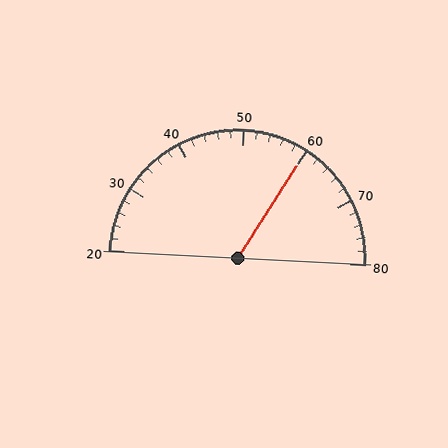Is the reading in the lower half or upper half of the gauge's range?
The reading is in the upper half of the range (20 to 80).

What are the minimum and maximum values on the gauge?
The gauge ranges from 20 to 80.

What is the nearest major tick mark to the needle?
The nearest major tick mark is 60.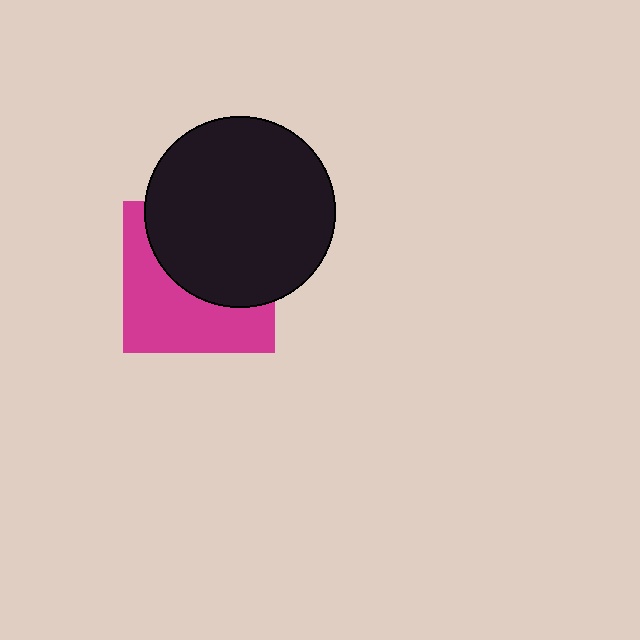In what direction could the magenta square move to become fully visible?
The magenta square could move down. That would shift it out from behind the black circle entirely.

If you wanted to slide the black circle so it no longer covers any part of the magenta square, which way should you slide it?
Slide it up — that is the most direct way to separate the two shapes.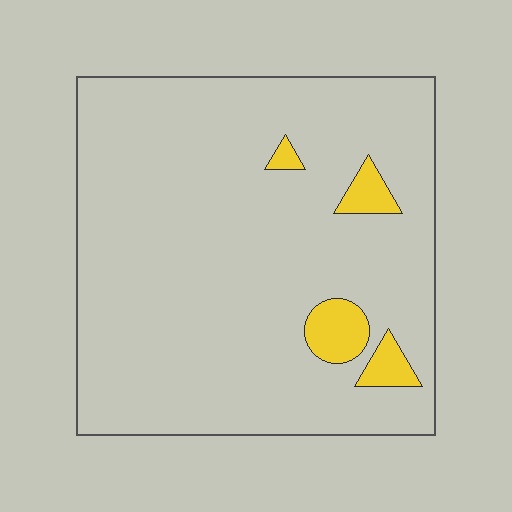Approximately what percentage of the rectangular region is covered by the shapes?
Approximately 5%.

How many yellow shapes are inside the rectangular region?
4.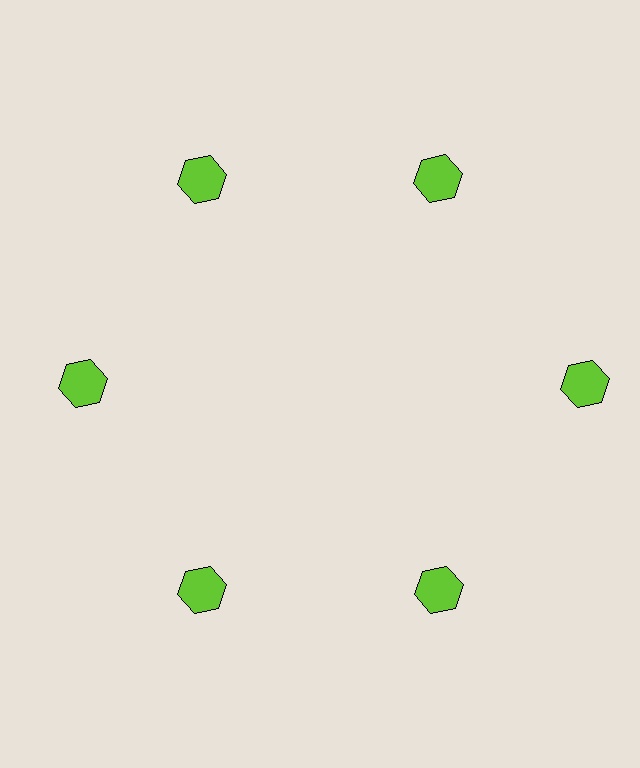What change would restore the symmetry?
The symmetry would be restored by moving it inward, back onto the ring so that all 6 hexagons sit at equal angles and equal distance from the center.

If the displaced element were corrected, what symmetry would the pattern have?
It would have 6-fold rotational symmetry — the pattern would map onto itself every 60 degrees.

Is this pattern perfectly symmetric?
No. The 6 lime hexagons are arranged in a ring, but one element near the 3 o'clock position is pushed outward from the center, breaking the 6-fold rotational symmetry.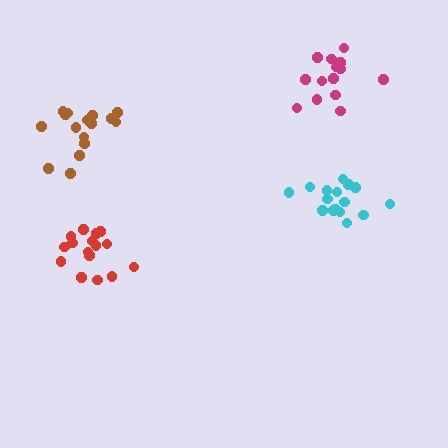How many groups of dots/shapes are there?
There are 4 groups.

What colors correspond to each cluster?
The clusters are colored: magenta, brown, red, cyan.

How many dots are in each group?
Group 1: 14 dots, Group 2: 16 dots, Group 3: 16 dots, Group 4: 16 dots (62 total).